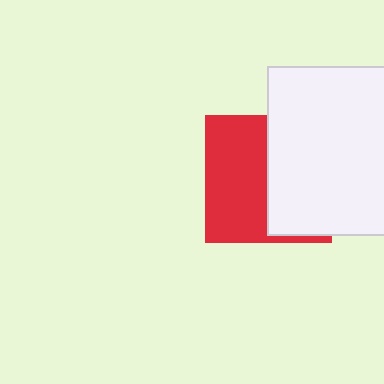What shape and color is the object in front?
The object in front is a white square.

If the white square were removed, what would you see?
You would see the complete red square.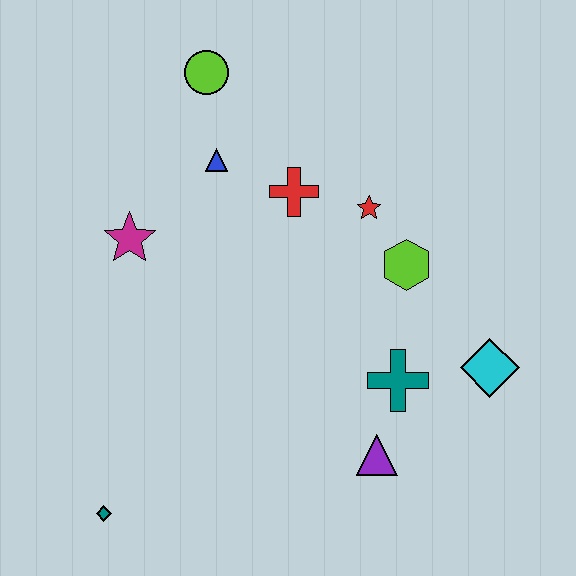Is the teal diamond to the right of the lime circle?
No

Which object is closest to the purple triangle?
The teal cross is closest to the purple triangle.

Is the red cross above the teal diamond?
Yes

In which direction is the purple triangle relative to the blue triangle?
The purple triangle is below the blue triangle.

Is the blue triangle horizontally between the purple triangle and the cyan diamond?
No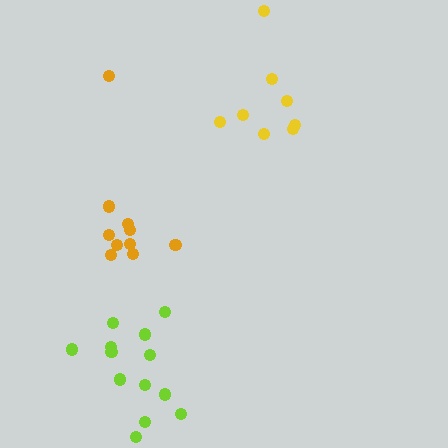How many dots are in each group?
Group 1: 13 dots, Group 2: 8 dots, Group 3: 10 dots (31 total).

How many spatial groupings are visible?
There are 3 spatial groupings.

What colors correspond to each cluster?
The clusters are colored: lime, yellow, orange.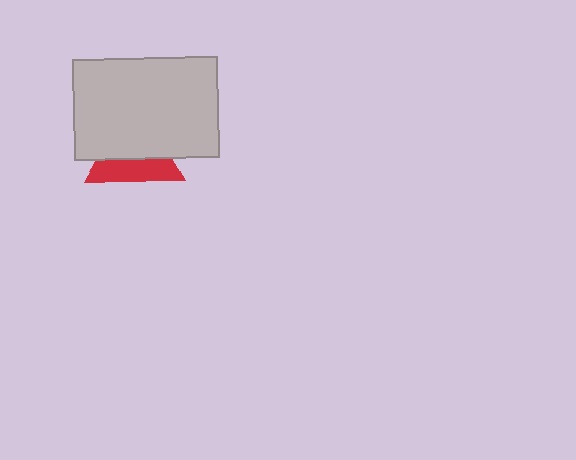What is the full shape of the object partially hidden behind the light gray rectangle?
The partially hidden object is a red triangle.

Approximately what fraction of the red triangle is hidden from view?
Roughly 56% of the red triangle is hidden behind the light gray rectangle.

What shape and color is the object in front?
The object in front is a light gray rectangle.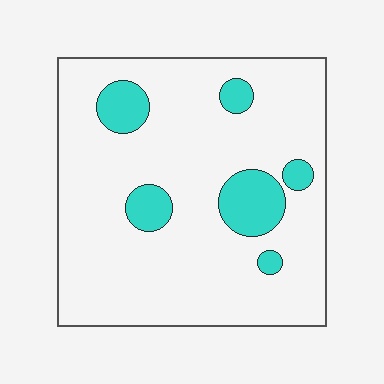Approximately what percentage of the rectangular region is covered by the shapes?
Approximately 15%.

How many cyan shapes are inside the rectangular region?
6.